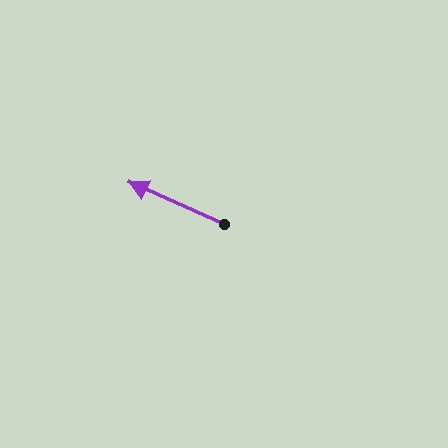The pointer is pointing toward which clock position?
Roughly 10 o'clock.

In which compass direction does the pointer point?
Northwest.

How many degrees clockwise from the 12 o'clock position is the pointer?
Approximately 294 degrees.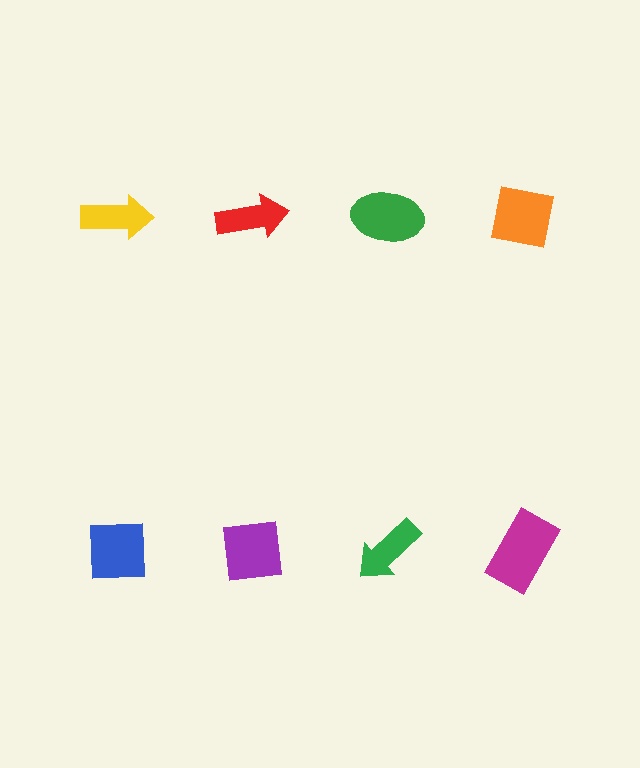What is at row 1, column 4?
An orange square.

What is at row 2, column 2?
A purple square.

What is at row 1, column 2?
A red arrow.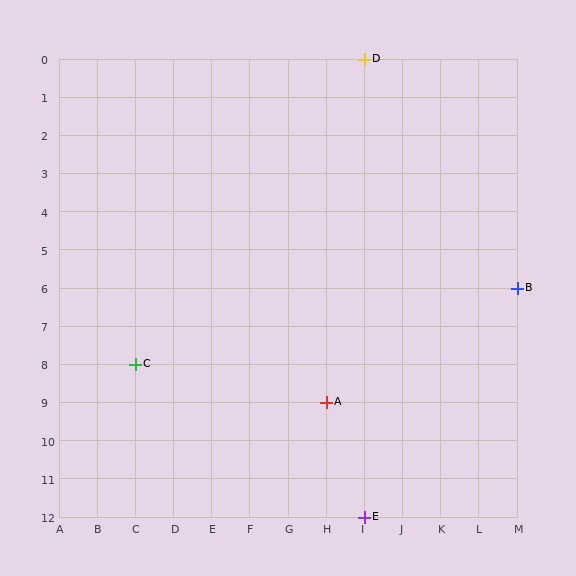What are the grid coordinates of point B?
Point B is at grid coordinates (M, 6).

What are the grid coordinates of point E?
Point E is at grid coordinates (I, 12).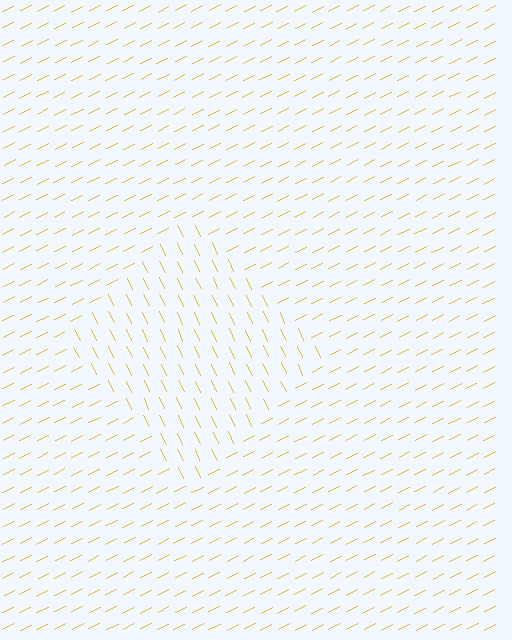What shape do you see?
I see a diamond.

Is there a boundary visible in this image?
Yes, there is a texture boundary formed by a change in line orientation.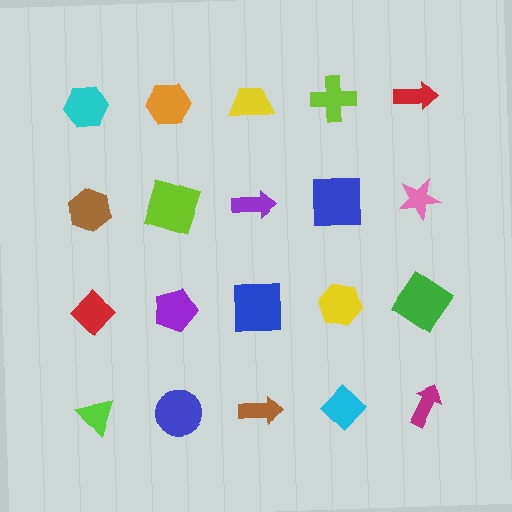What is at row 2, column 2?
A lime square.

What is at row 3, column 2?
A purple pentagon.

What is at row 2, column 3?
A purple arrow.